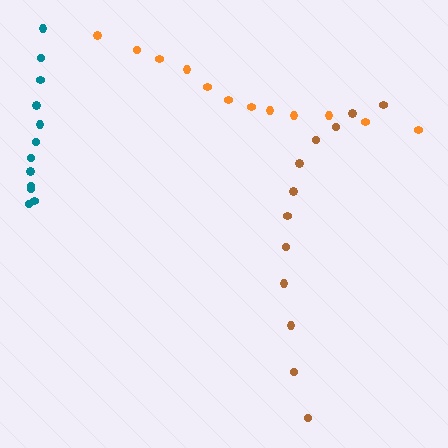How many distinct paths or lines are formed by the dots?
There are 3 distinct paths.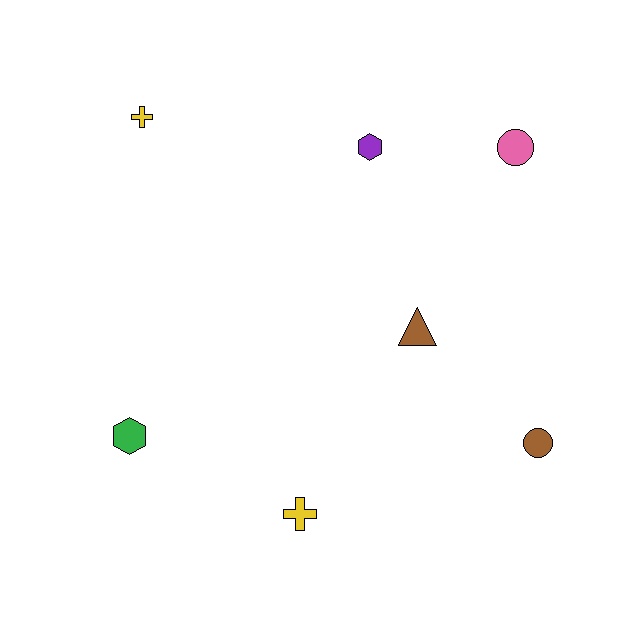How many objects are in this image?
There are 7 objects.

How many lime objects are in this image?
There are no lime objects.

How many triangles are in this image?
There is 1 triangle.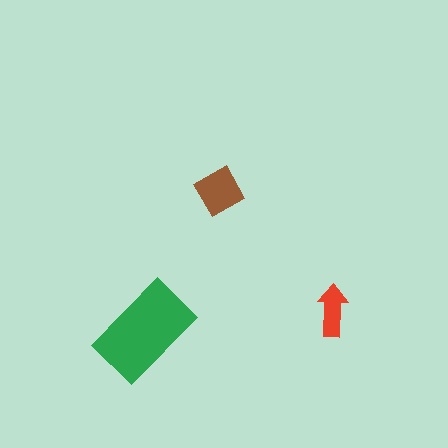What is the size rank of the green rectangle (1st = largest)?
1st.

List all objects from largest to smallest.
The green rectangle, the brown diamond, the red arrow.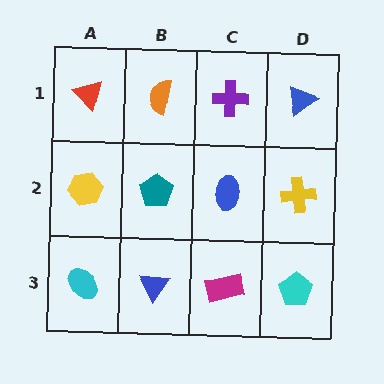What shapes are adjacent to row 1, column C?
A blue ellipse (row 2, column C), an orange semicircle (row 1, column B), a blue triangle (row 1, column D).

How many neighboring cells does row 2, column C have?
4.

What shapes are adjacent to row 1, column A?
A yellow hexagon (row 2, column A), an orange semicircle (row 1, column B).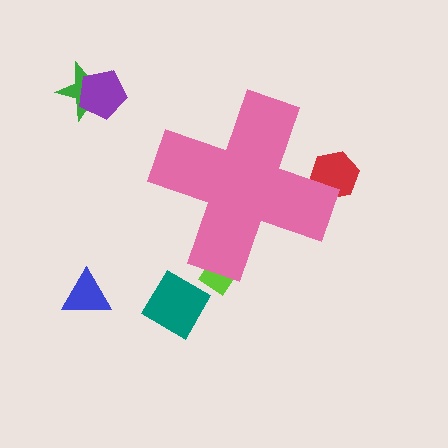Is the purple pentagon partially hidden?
No, the purple pentagon is fully visible.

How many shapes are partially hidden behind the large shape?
2 shapes are partially hidden.